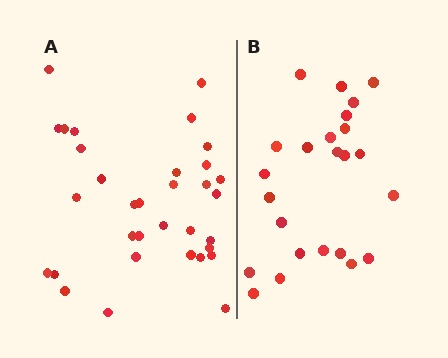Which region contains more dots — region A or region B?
Region A (the left region) has more dots.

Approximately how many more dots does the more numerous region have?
Region A has roughly 8 or so more dots than region B.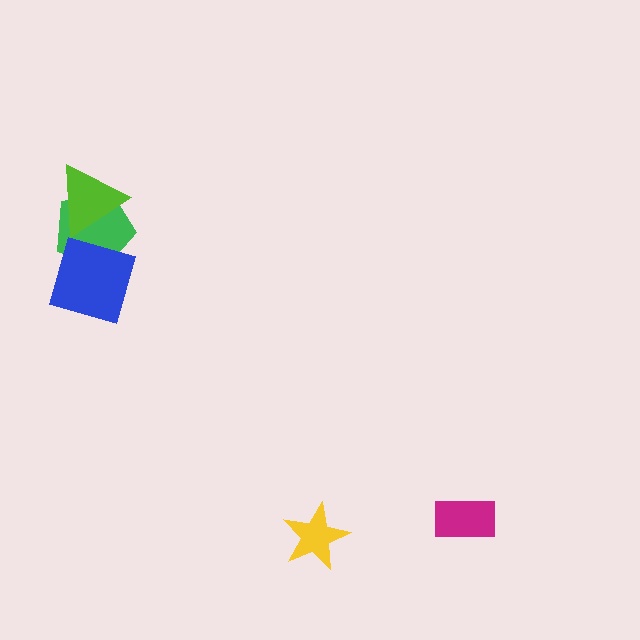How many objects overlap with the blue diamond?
2 objects overlap with the blue diamond.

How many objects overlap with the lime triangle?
2 objects overlap with the lime triangle.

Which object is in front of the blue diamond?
The lime triangle is in front of the blue diamond.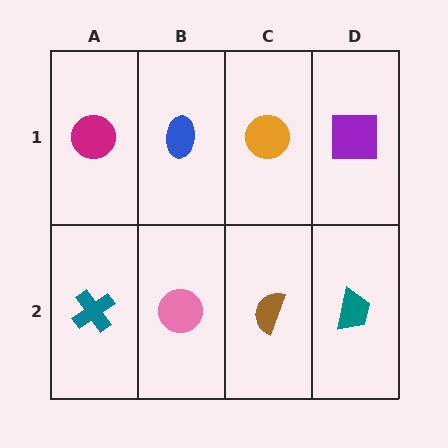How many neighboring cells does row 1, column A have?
2.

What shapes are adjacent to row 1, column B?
A pink circle (row 2, column B), a magenta circle (row 1, column A), an orange circle (row 1, column C).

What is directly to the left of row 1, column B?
A magenta circle.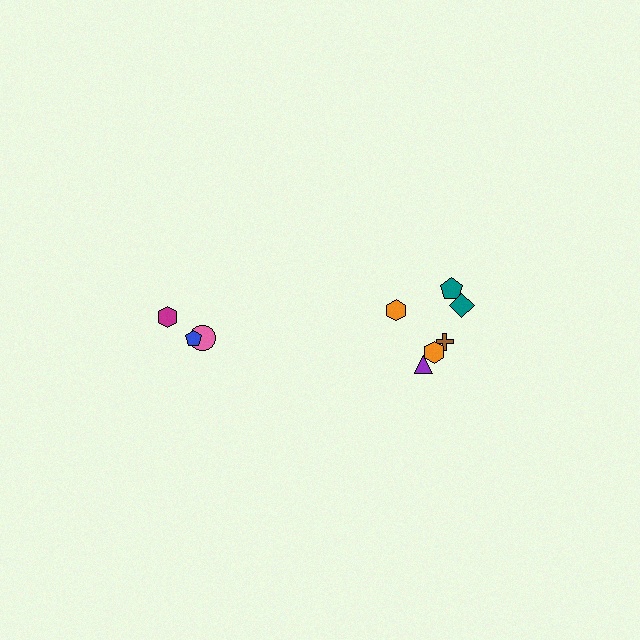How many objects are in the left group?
There are 3 objects.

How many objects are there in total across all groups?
There are 9 objects.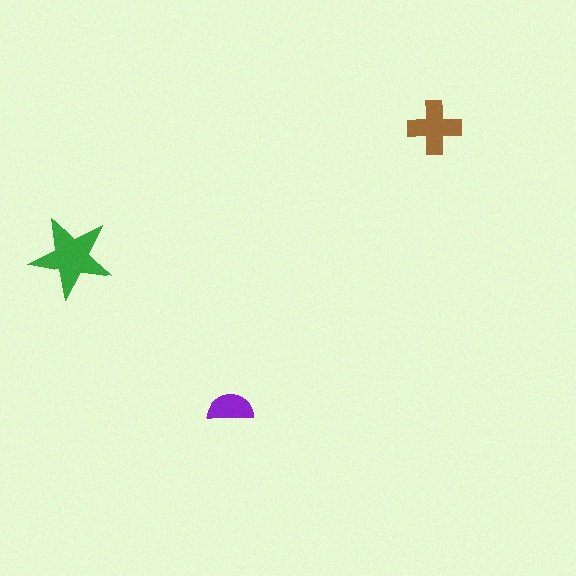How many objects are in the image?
There are 3 objects in the image.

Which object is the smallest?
The purple semicircle.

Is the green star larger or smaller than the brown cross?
Larger.